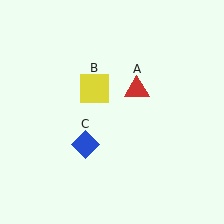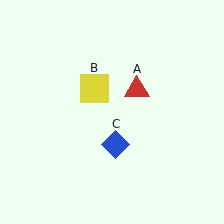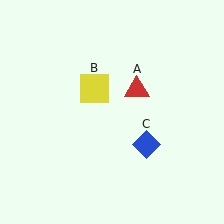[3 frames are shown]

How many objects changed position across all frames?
1 object changed position: blue diamond (object C).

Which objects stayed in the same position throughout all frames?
Red triangle (object A) and yellow square (object B) remained stationary.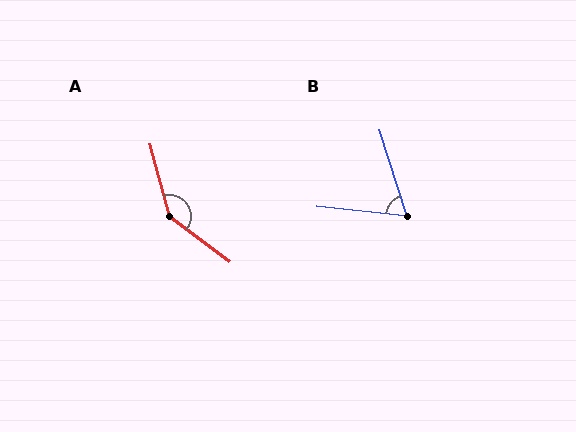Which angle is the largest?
A, at approximately 142 degrees.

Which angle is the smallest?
B, at approximately 67 degrees.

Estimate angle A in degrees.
Approximately 142 degrees.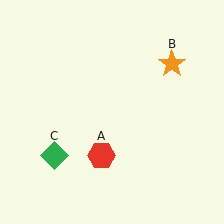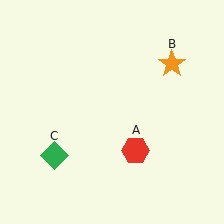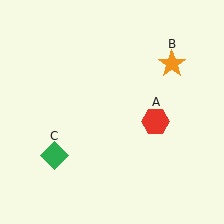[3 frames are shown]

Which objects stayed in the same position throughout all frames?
Orange star (object B) and green diamond (object C) remained stationary.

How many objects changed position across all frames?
1 object changed position: red hexagon (object A).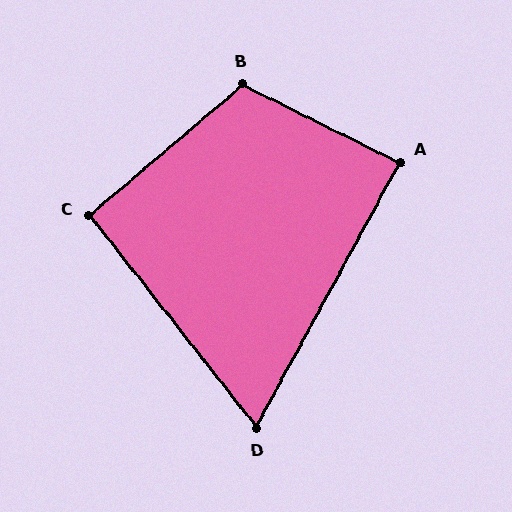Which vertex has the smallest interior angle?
D, at approximately 67 degrees.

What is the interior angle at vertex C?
Approximately 92 degrees (approximately right).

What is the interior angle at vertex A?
Approximately 88 degrees (approximately right).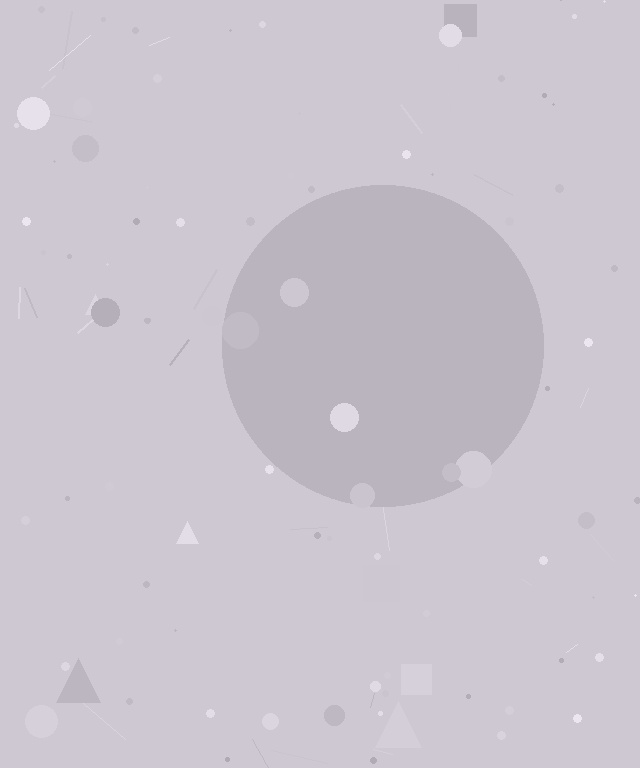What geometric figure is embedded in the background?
A circle is embedded in the background.